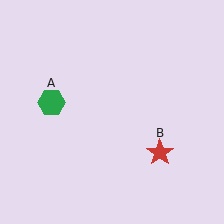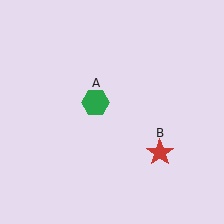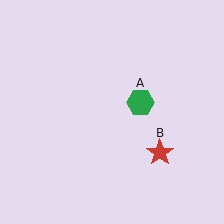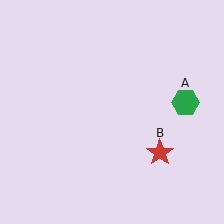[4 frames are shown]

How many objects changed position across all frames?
1 object changed position: green hexagon (object A).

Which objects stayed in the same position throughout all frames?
Red star (object B) remained stationary.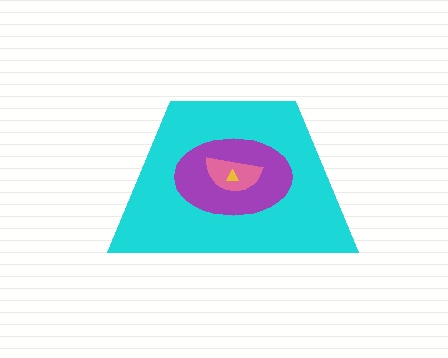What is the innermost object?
The yellow triangle.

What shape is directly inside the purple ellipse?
The pink semicircle.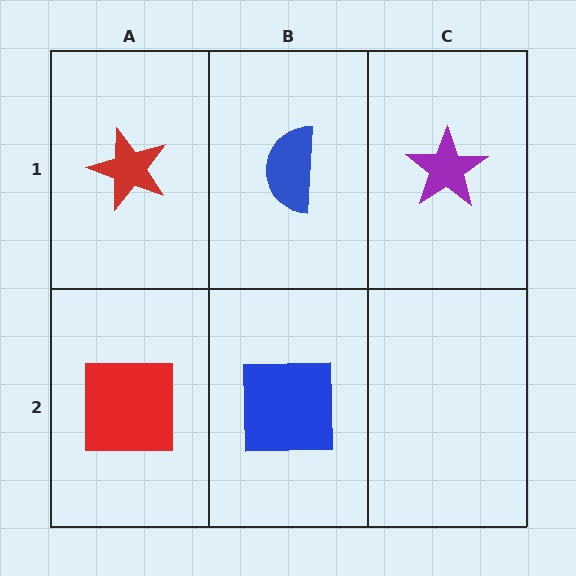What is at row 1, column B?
A blue semicircle.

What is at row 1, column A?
A red star.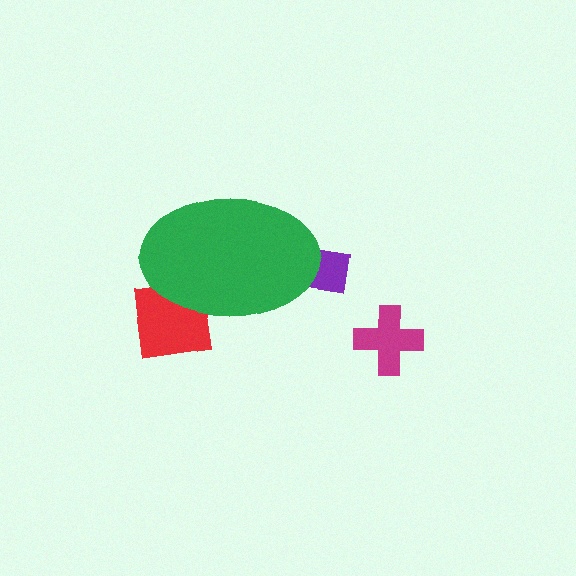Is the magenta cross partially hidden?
No, the magenta cross is fully visible.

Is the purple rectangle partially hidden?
Yes, the purple rectangle is partially hidden behind the green ellipse.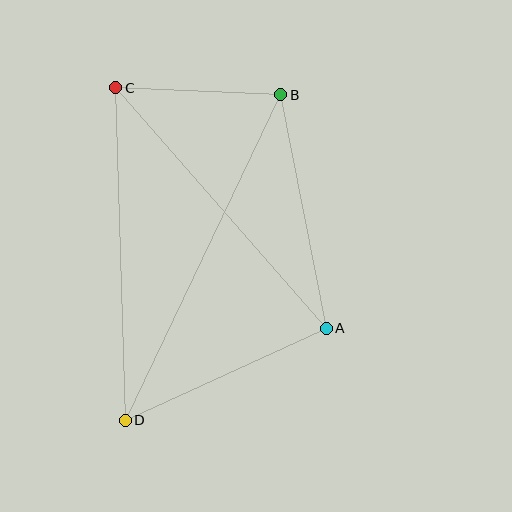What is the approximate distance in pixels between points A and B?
The distance between A and B is approximately 238 pixels.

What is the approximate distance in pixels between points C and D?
The distance between C and D is approximately 333 pixels.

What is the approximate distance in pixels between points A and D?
The distance between A and D is approximately 221 pixels.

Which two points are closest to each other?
Points B and C are closest to each other.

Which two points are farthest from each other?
Points B and D are farthest from each other.